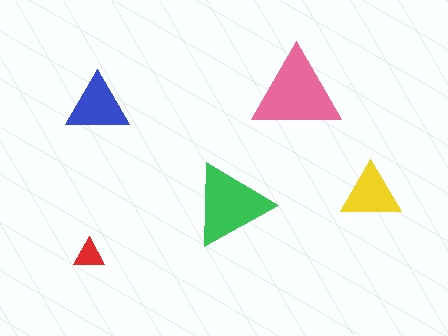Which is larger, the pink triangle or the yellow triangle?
The pink one.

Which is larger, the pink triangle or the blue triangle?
The pink one.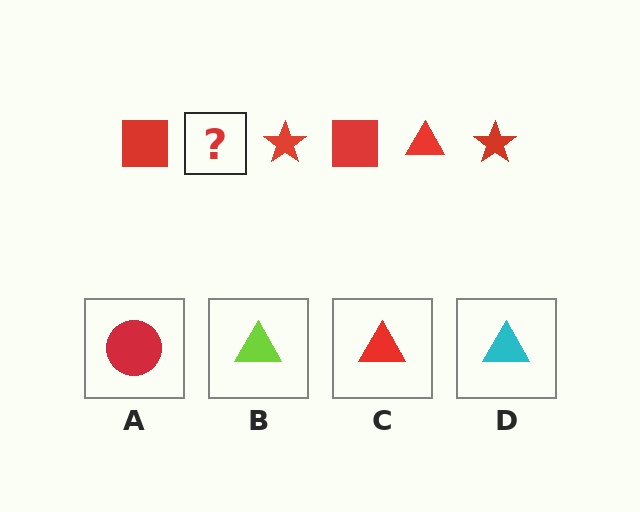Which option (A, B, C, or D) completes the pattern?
C.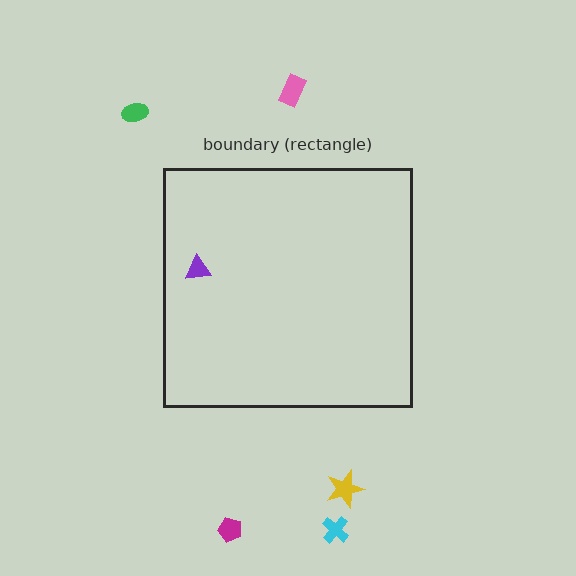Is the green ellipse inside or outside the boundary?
Outside.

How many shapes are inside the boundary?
1 inside, 5 outside.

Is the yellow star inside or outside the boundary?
Outside.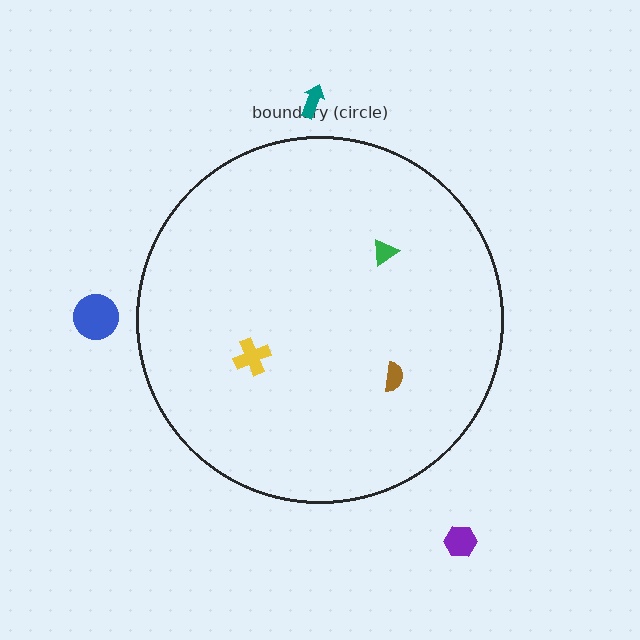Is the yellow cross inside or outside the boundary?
Inside.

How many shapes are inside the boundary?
3 inside, 3 outside.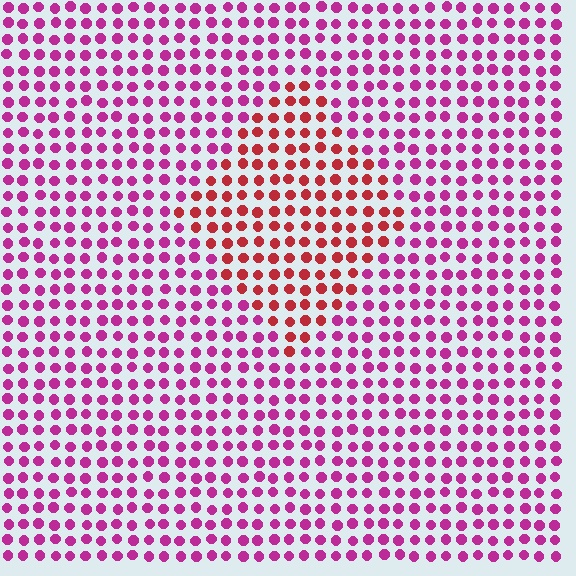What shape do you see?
I see a diamond.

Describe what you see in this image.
The image is filled with small magenta elements in a uniform arrangement. A diamond-shaped region is visible where the elements are tinted to a slightly different hue, forming a subtle color boundary.